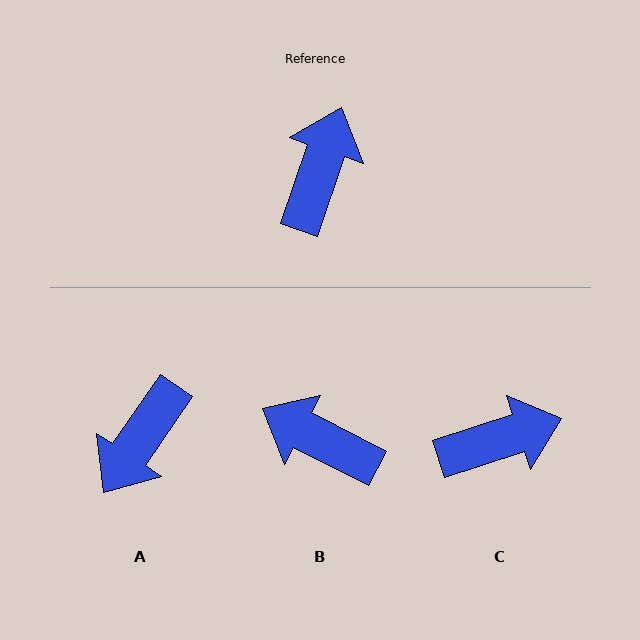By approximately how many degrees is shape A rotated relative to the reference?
Approximately 165 degrees counter-clockwise.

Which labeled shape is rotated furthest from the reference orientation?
A, about 165 degrees away.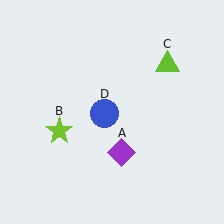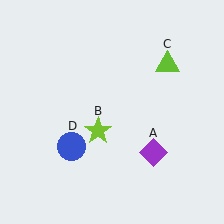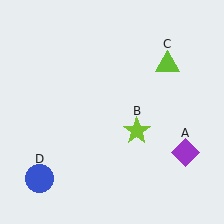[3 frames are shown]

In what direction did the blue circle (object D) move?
The blue circle (object D) moved down and to the left.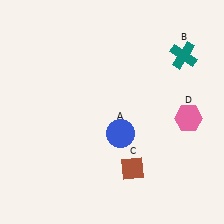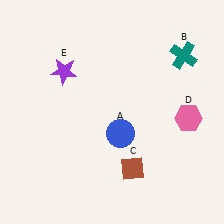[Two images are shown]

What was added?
A purple star (E) was added in Image 2.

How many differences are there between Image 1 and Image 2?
There is 1 difference between the two images.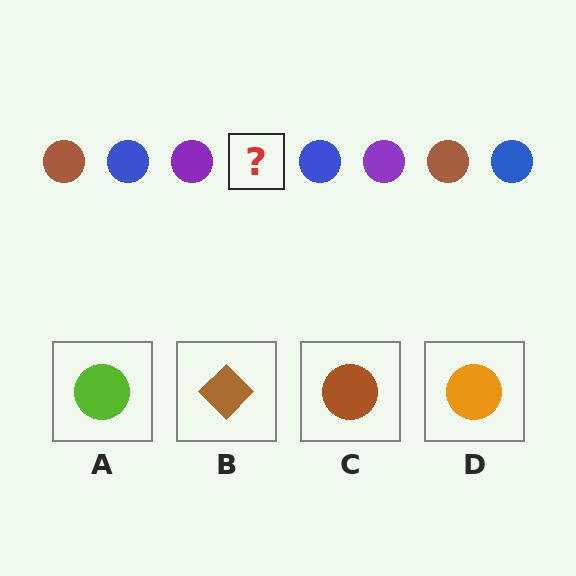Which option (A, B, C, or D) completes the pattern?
C.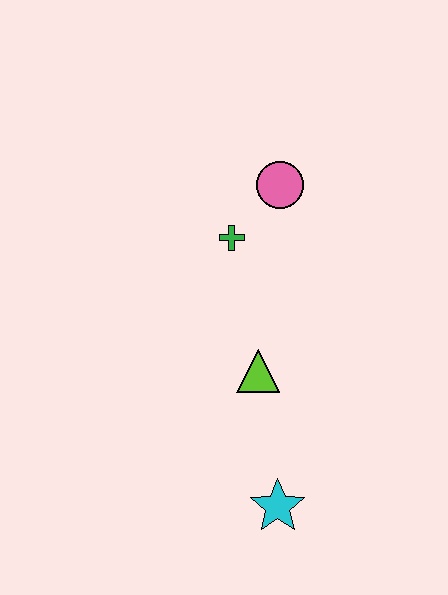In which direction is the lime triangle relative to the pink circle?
The lime triangle is below the pink circle.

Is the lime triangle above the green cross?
No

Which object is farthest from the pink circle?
The cyan star is farthest from the pink circle.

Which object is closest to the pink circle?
The green cross is closest to the pink circle.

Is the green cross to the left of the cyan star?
Yes